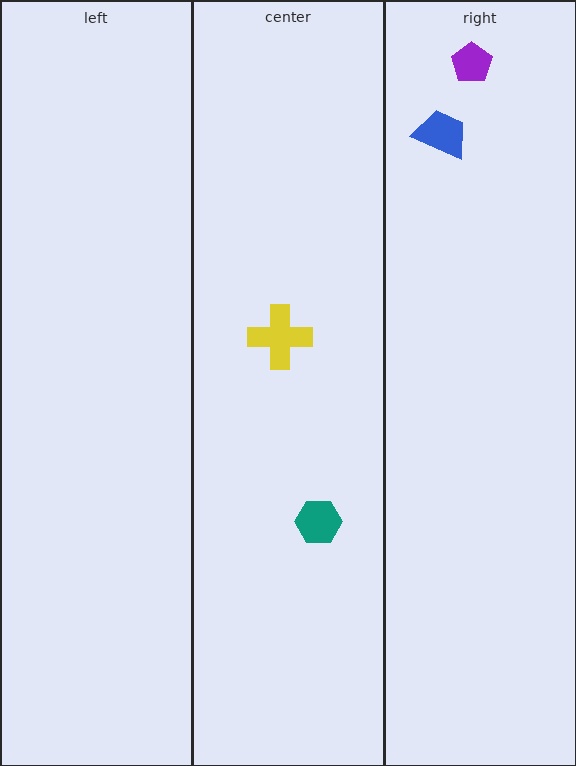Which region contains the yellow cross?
The center region.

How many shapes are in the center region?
2.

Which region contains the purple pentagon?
The right region.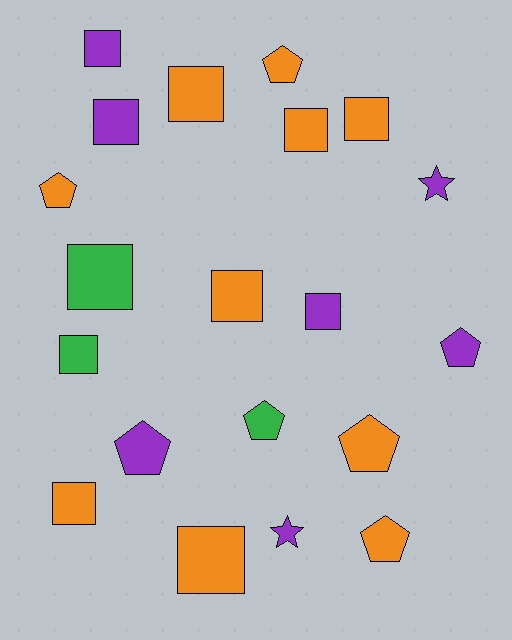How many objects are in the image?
There are 20 objects.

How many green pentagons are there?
There is 1 green pentagon.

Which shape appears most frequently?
Square, with 11 objects.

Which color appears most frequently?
Orange, with 10 objects.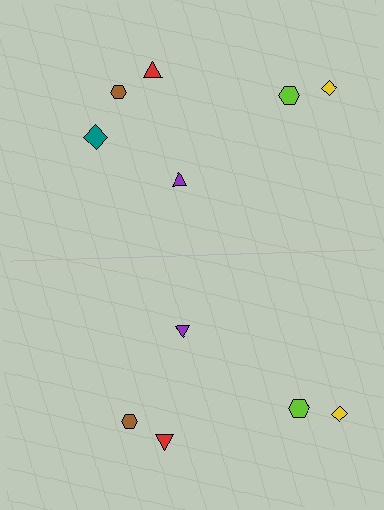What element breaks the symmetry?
A teal diamond is missing from the bottom side.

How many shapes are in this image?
There are 11 shapes in this image.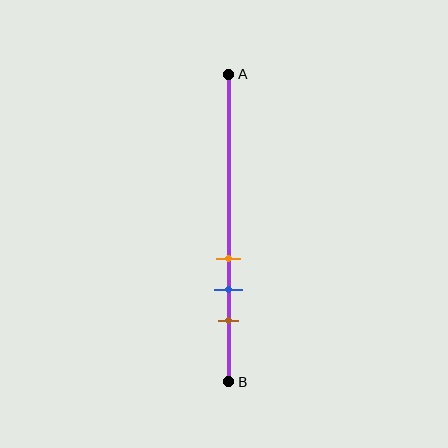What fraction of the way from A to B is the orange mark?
The orange mark is approximately 60% (0.6) of the way from A to B.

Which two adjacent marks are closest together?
The orange and blue marks are the closest adjacent pair.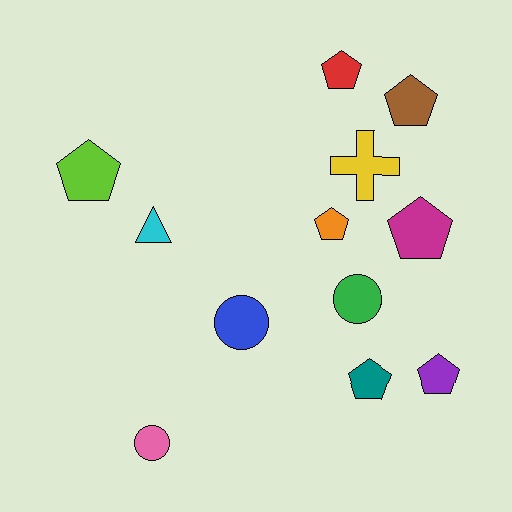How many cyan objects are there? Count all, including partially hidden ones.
There is 1 cyan object.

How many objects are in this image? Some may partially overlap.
There are 12 objects.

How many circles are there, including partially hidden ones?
There are 3 circles.